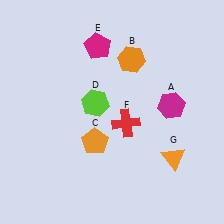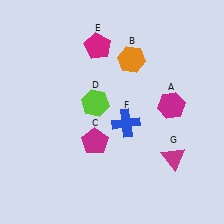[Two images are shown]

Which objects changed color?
C changed from orange to magenta. F changed from red to blue. G changed from orange to magenta.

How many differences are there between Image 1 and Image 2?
There are 3 differences between the two images.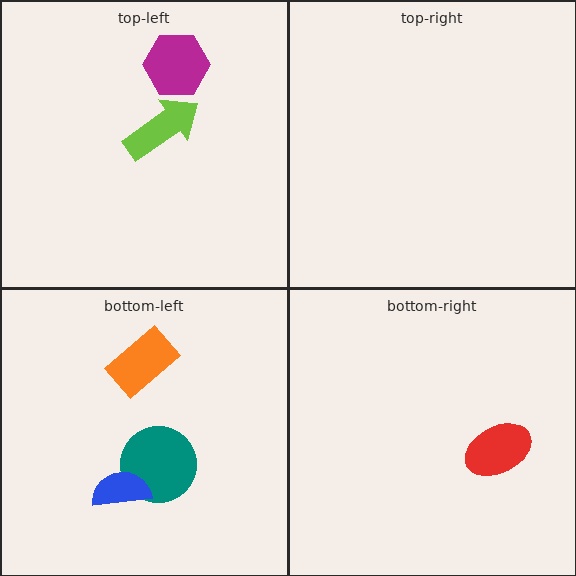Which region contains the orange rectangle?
The bottom-left region.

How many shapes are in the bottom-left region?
3.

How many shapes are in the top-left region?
2.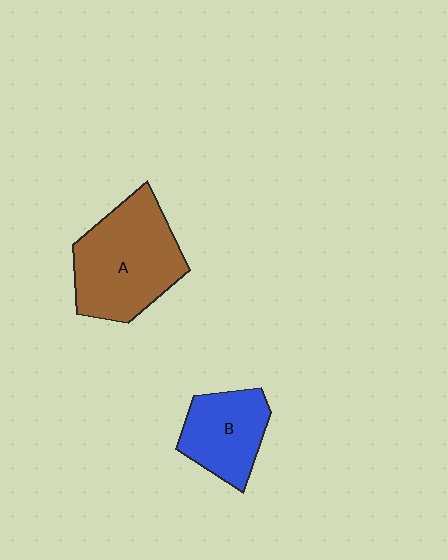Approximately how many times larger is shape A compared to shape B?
Approximately 1.6 times.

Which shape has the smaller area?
Shape B (blue).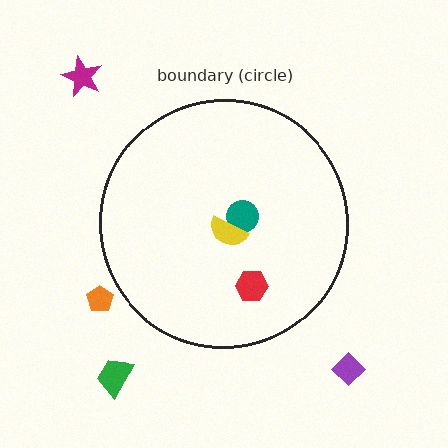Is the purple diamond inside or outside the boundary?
Outside.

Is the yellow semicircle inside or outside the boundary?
Inside.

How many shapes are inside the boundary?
3 inside, 4 outside.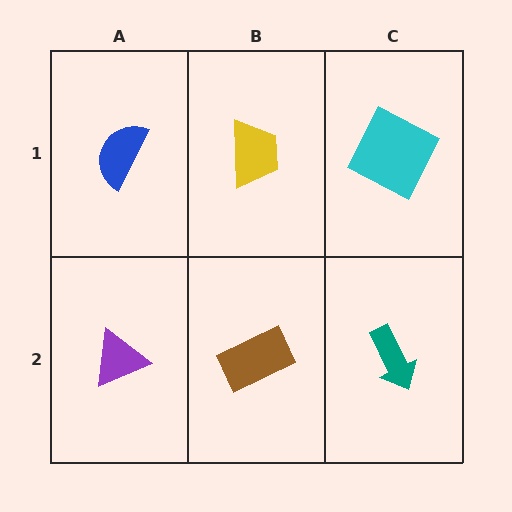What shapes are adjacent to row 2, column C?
A cyan square (row 1, column C), a brown rectangle (row 2, column B).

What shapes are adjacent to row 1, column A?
A purple triangle (row 2, column A), a yellow trapezoid (row 1, column B).